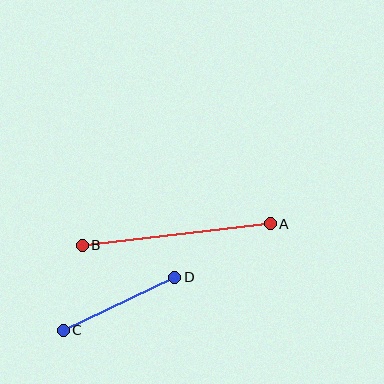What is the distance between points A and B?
The distance is approximately 189 pixels.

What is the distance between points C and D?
The distance is approximately 123 pixels.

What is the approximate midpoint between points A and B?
The midpoint is at approximately (176, 235) pixels.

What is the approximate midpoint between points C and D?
The midpoint is at approximately (119, 304) pixels.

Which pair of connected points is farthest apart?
Points A and B are farthest apart.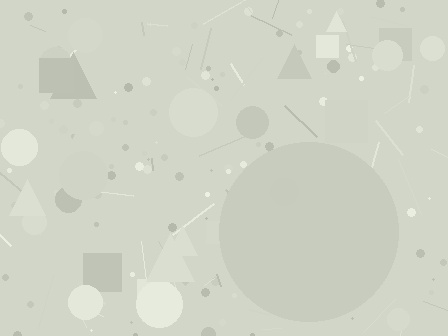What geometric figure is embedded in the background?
A circle is embedded in the background.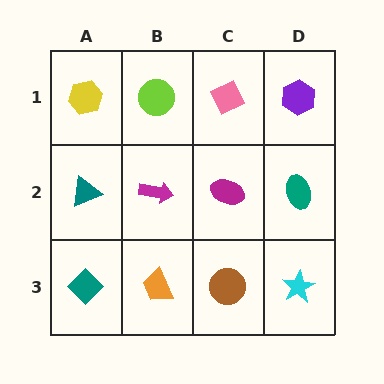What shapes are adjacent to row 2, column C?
A pink diamond (row 1, column C), a brown circle (row 3, column C), a magenta arrow (row 2, column B), a teal ellipse (row 2, column D).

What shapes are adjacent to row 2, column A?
A yellow hexagon (row 1, column A), a teal diamond (row 3, column A), a magenta arrow (row 2, column B).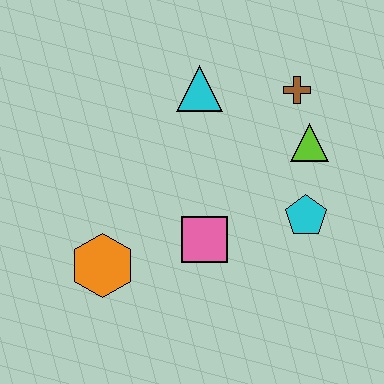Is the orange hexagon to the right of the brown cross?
No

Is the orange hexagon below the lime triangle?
Yes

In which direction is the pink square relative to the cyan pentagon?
The pink square is to the left of the cyan pentagon.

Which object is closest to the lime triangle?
The brown cross is closest to the lime triangle.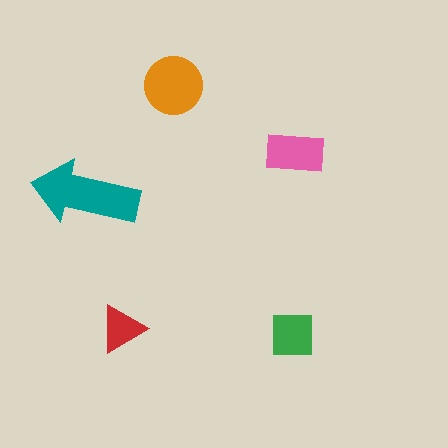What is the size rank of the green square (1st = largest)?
4th.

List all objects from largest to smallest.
The teal arrow, the orange circle, the pink rectangle, the green square, the red triangle.